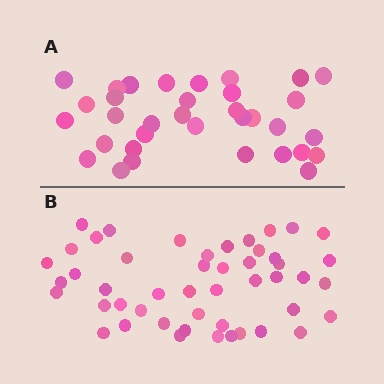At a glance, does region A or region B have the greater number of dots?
Region B (the bottom region) has more dots.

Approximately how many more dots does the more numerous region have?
Region B has approximately 15 more dots than region A.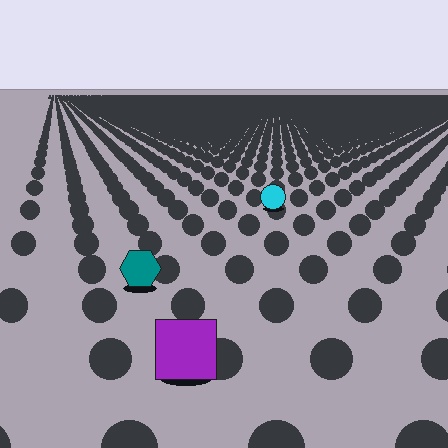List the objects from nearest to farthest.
From nearest to farthest: the purple square, the teal hexagon, the cyan circle.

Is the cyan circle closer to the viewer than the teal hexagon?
No. The teal hexagon is closer — you can tell from the texture gradient: the ground texture is coarser near it.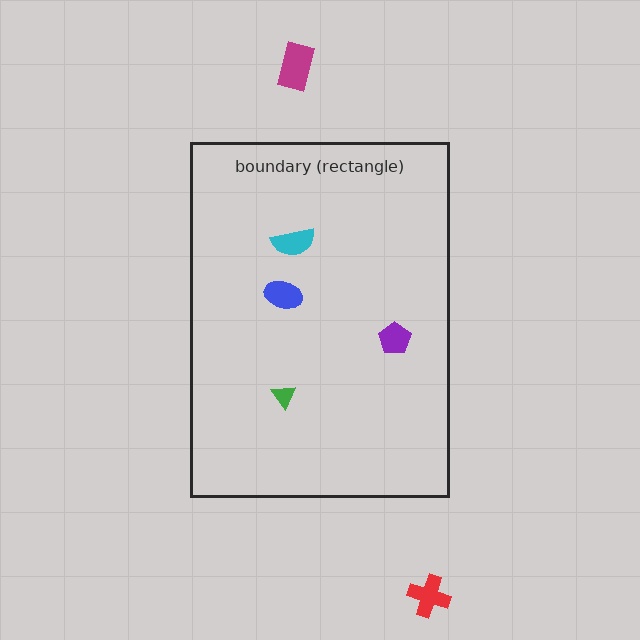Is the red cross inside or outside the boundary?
Outside.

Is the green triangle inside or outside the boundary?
Inside.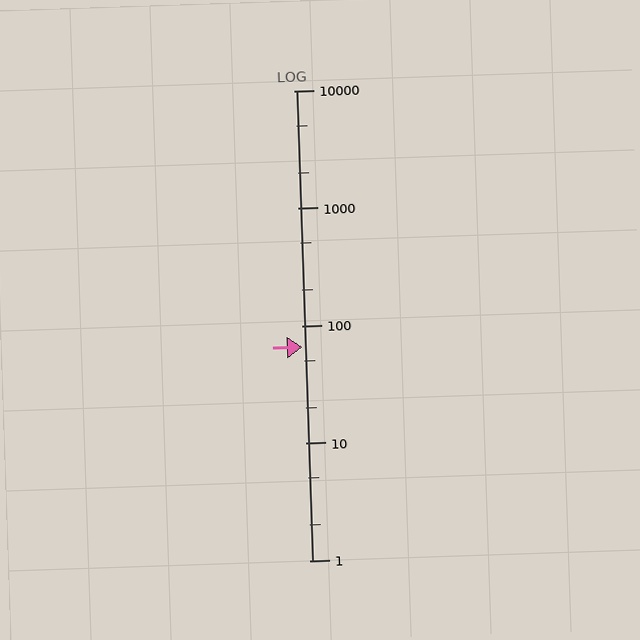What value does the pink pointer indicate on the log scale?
The pointer indicates approximately 66.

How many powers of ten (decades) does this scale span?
The scale spans 4 decades, from 1 to 10000.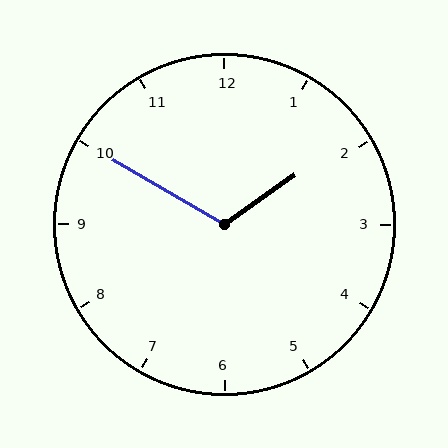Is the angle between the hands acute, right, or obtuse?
It is obtuse.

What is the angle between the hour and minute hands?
Approximately 115 degrees.